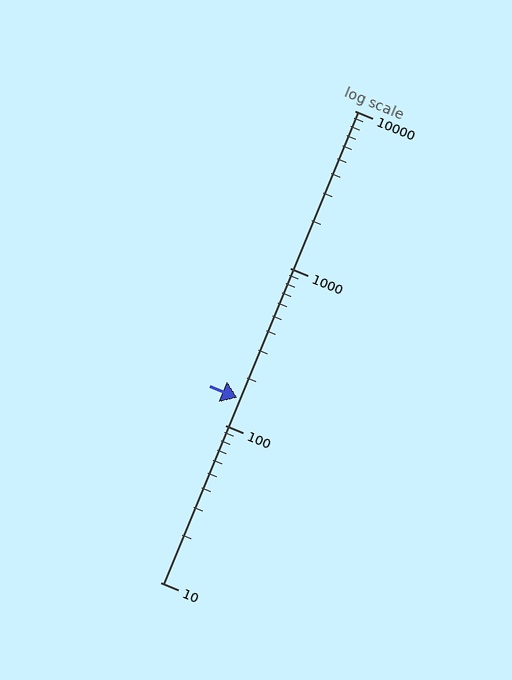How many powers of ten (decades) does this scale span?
The scale spans 3 decades, from 10 to 10000.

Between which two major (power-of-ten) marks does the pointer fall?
The pointer is between 100 and 1000.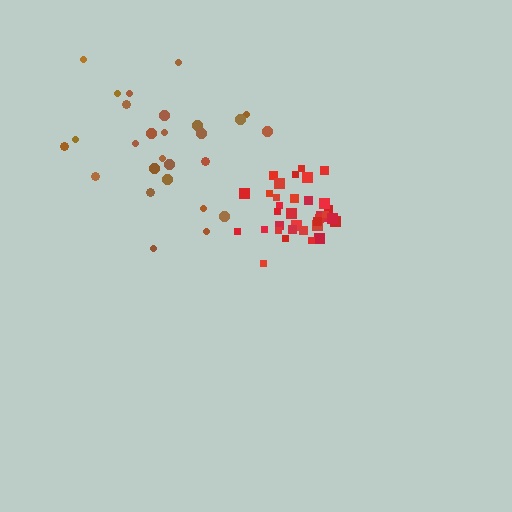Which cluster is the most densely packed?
Red.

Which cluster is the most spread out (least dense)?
Brown.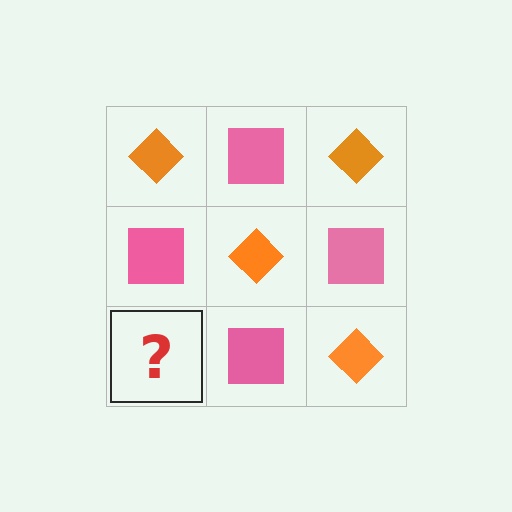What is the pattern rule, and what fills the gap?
The rule is that it alternates orange diamond and pink square in a checkerboard pattern. The gap should be filled with an orange diamond.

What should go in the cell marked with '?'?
The missing cell should contain an orange diamond.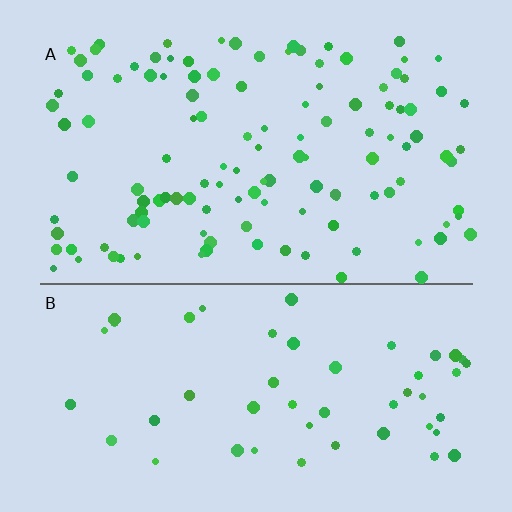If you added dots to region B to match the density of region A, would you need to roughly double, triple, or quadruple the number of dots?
Approximately double.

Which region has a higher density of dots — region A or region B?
A (the top).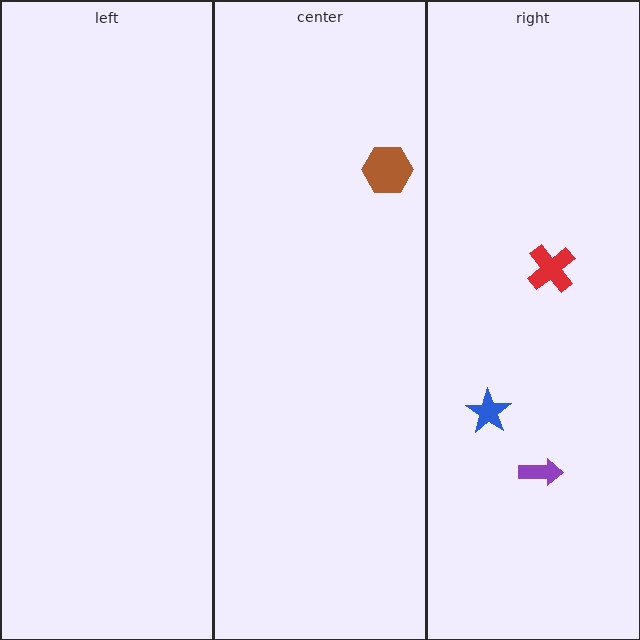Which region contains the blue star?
The right region.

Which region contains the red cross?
The right region.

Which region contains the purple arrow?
The right region.